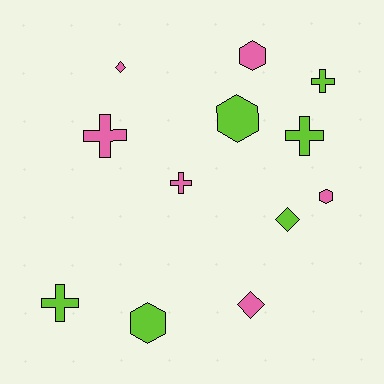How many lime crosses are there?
There are 3 lime crosses.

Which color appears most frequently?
Pink, with 6 objects.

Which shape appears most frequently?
Cross, with 5 objects.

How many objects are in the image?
There are 12 objects.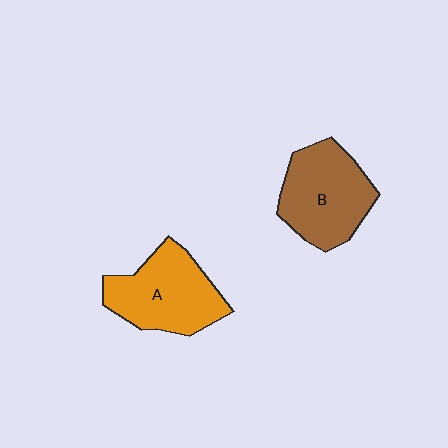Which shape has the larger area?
Shape B (brown).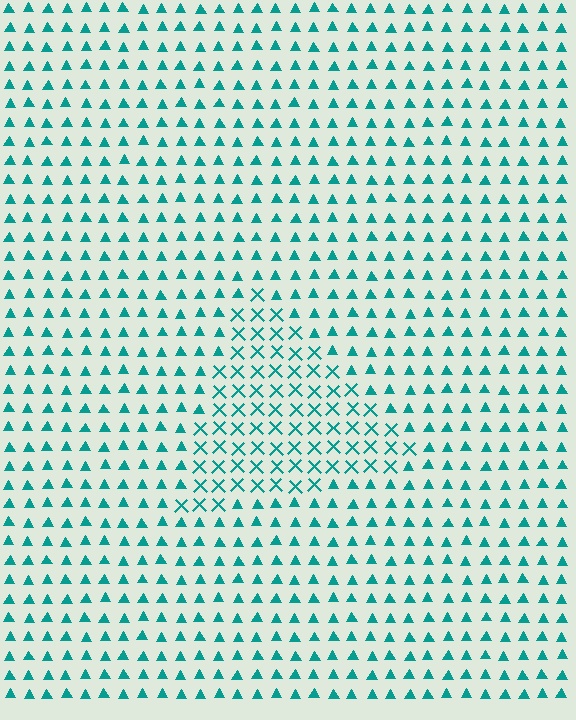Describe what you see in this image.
The image is filled with small teal elements arranged in a uniform grid. A triangle-shaped region contains X marks, while the surrounding area contains triangles. The boundary is defined purely by the change in element shape.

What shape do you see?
I see a triangle.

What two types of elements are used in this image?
The image uses X marks inside the triangle region and triangles outside it.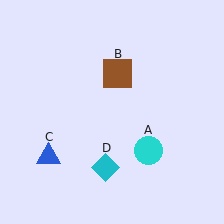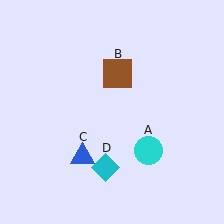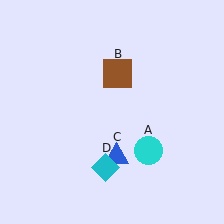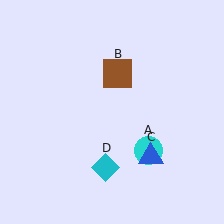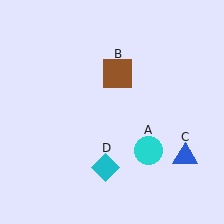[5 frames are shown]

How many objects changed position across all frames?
1 object changed position: blue triangle (object C).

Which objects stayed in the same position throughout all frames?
Cyan circle (object A) and brown square (object B) and cyan diamond (object D) remained stationary.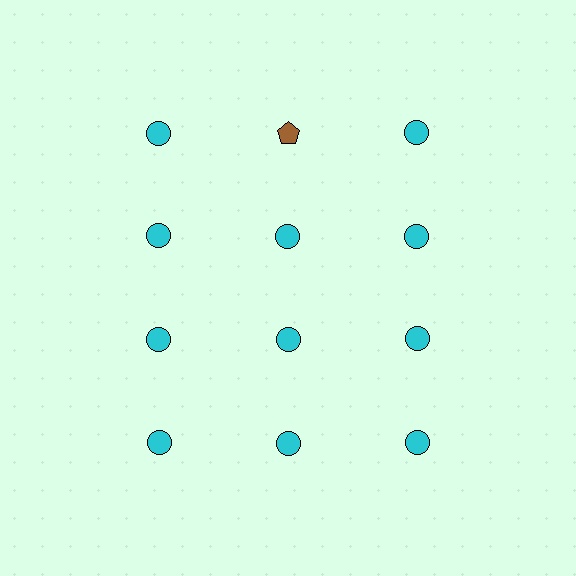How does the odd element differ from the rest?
It differs in both color (brown instead of cyan) and shape (pentagon instead of circle).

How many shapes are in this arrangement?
There are 12 shapes arranged in a grid pattern.